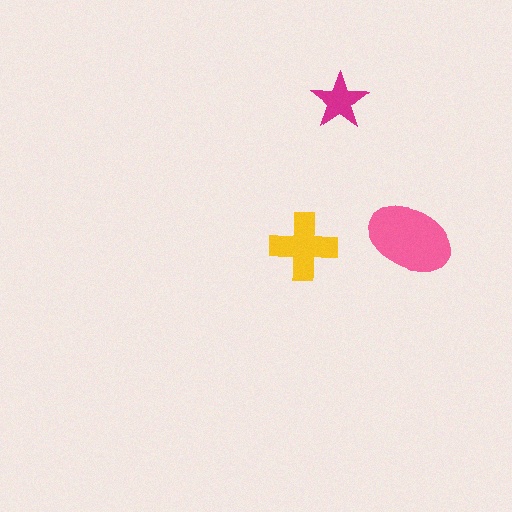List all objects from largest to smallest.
The pink ellipse, the yellow cross, the magenta star.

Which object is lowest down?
The yellow cross is bottommost.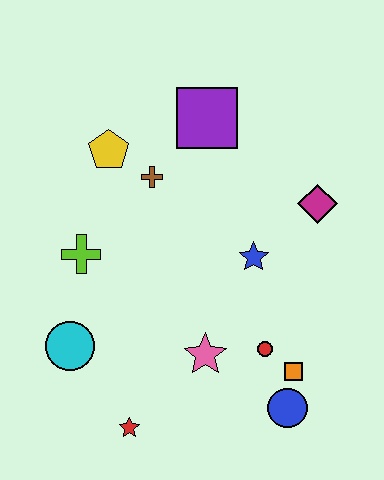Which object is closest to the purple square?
The brown cross is closest to the purple square.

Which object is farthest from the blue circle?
The yellow pentagon is farthest from the blue circle.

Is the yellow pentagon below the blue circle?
No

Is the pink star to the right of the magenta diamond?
No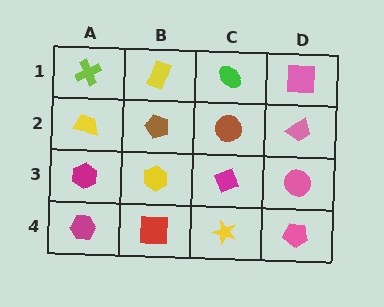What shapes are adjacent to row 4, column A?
A magenta hexagon (row 3, column A), a red square (row 4, column B).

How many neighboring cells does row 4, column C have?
3.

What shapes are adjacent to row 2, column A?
A lime cross (row 1, column A), a magenta hexagon (row 3, column A), a brown pentagon (row 2, column B).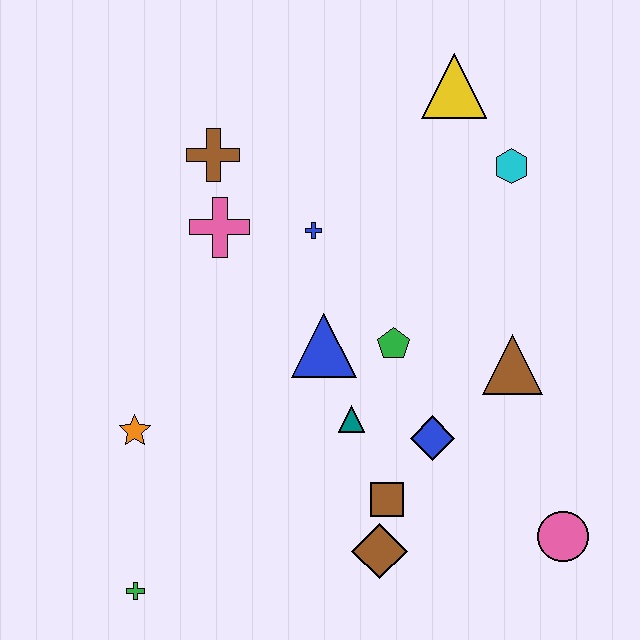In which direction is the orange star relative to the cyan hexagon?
The orange star is to the left of the cyan hexagon.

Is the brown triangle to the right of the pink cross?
Yes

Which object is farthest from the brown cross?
The pink circle is farthest from the brown cross.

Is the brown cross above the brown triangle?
Yes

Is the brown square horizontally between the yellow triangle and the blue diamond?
No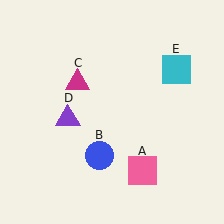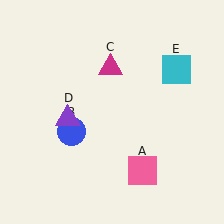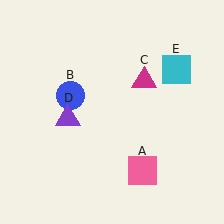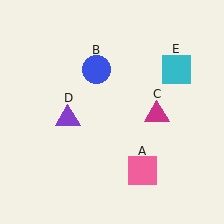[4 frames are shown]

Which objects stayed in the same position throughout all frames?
Pink square (object A) and purple triangle (object D) and cyan square (object E) remained stationary.